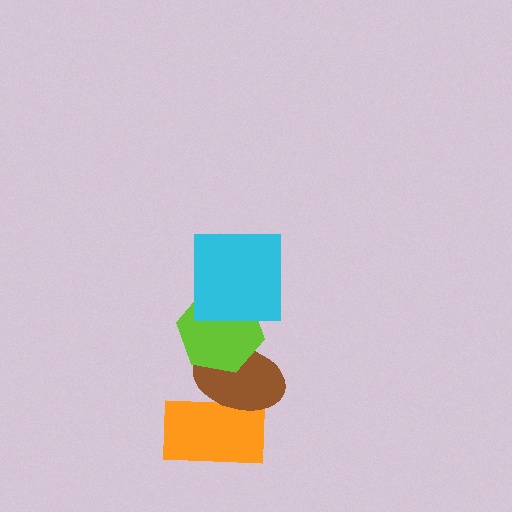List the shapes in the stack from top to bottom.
From top to bottom: the cyan square, the lime hexagon, the brown ellipse, the orange rectangle.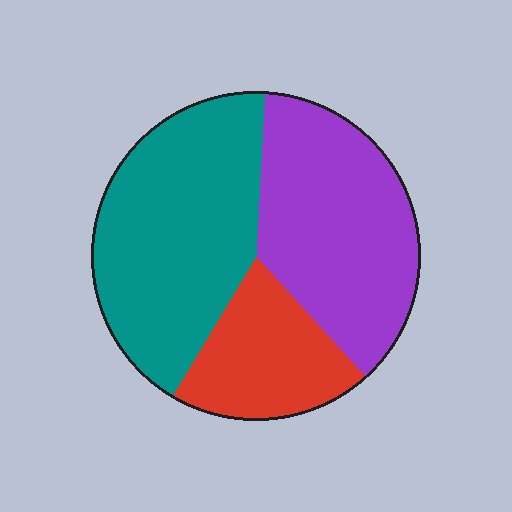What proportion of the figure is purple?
Purple covers around 35% of the figure.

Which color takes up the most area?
Teal, at roughly 40%.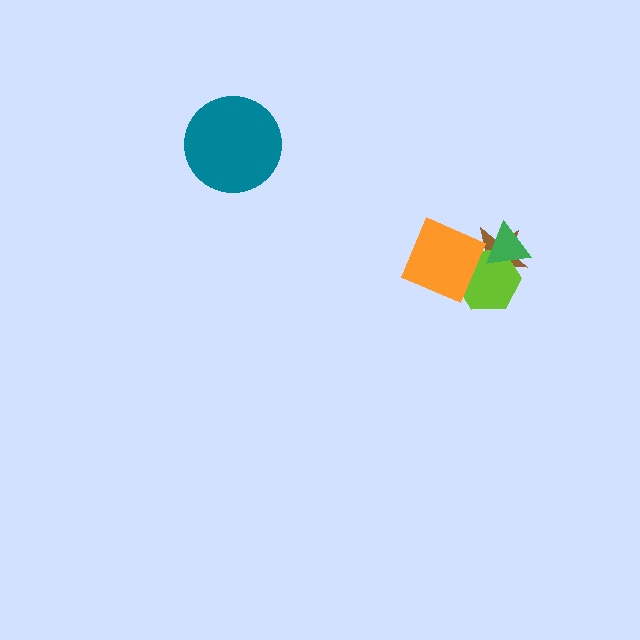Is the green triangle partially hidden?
No, no other shape covers it.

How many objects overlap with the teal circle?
0 objects overlap with the teal circle.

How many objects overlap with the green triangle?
3 objects overlap with the green triangle.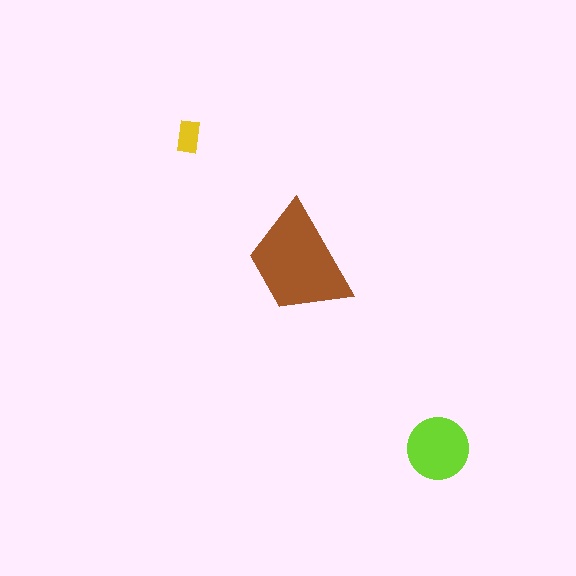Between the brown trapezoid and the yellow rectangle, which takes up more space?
The brown trapezoid.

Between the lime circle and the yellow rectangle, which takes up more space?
The lime circle.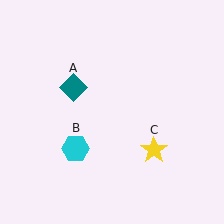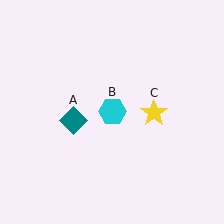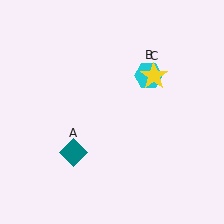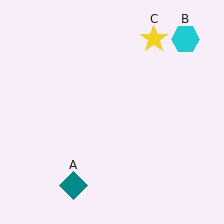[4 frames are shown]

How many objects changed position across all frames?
3 objects changed position: teal diamond (object A), cyan hexagon (object B), yellow star (object C).